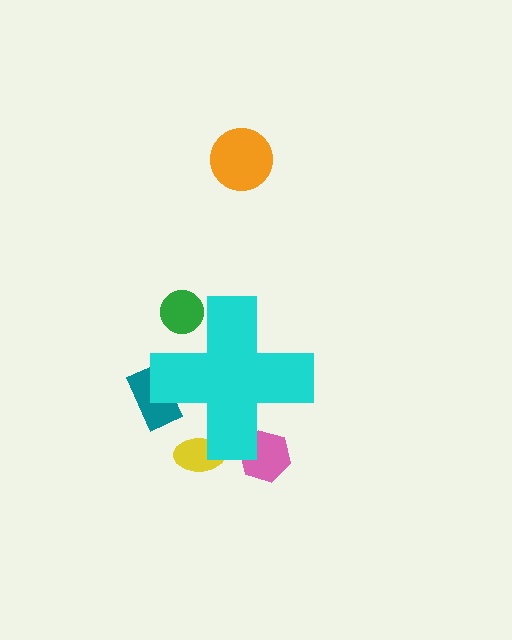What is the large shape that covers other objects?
A cyan cross.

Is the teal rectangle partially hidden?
Yes, the teal rectangle is partially hidden behind the cyan cross.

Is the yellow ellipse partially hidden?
Yes, the yellow ellipse is partially hidden behind the cyan cross.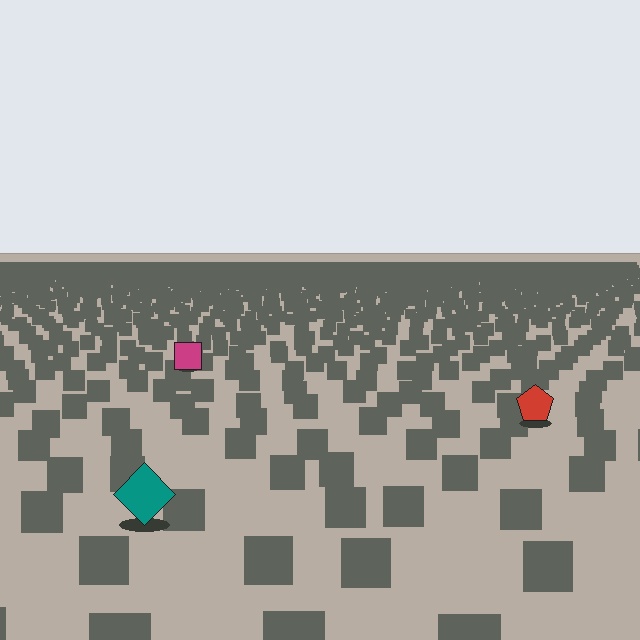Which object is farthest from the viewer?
The magenta square is farthest from the viewer. It appears smaller and the ground texture around it is denser.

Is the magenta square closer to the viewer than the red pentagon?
No. The red pentagon is closer — you can tell from the texture gradient: the ground texture is coarser near it.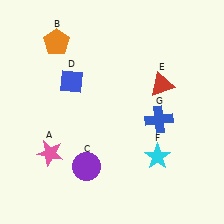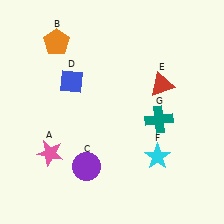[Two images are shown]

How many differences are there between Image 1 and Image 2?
There is 1 difference between the two images.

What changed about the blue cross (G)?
In Image 1, G is blue. In Image 2, it changed to teal.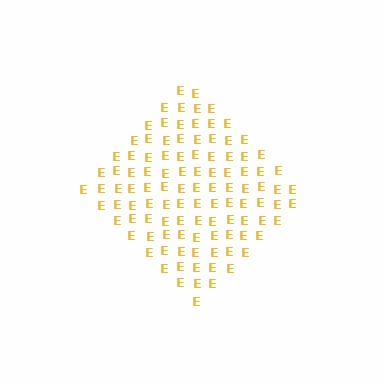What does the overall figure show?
The overall figure shows a diamond.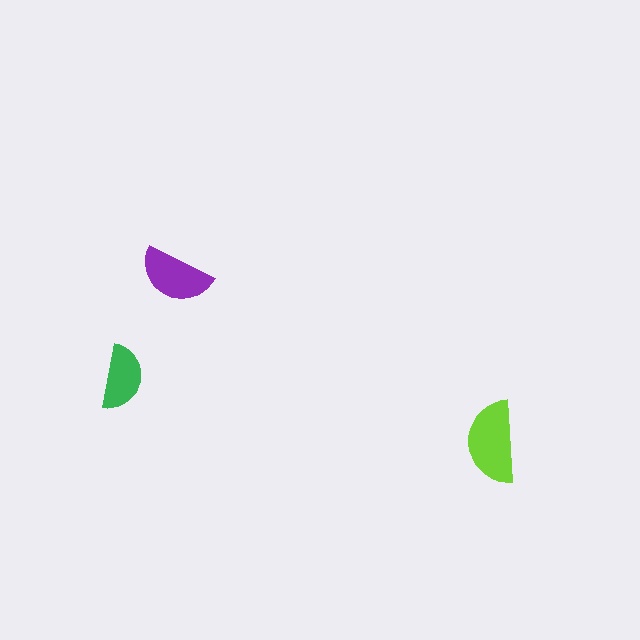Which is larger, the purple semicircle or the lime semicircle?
The lime one.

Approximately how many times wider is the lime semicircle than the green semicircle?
About 1.5 times wider.